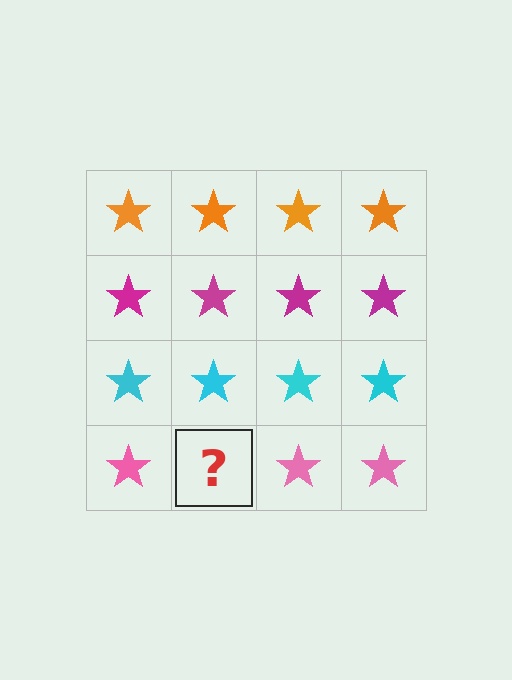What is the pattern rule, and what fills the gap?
The rule is that each row has a consistent color. The gap should be filled with a pink star.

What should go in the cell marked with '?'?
The missing cell should contain a pink star.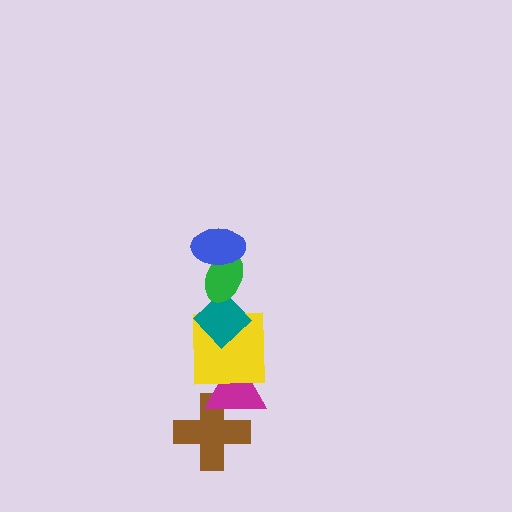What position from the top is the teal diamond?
The teal diamond is 3rd from the top.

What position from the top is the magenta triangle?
The magenta triangle is 5th from the top.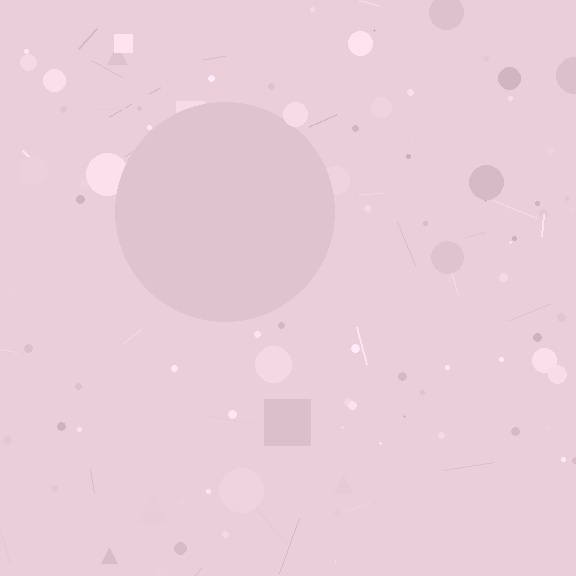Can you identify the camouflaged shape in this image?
The camouflaged shape is a circle.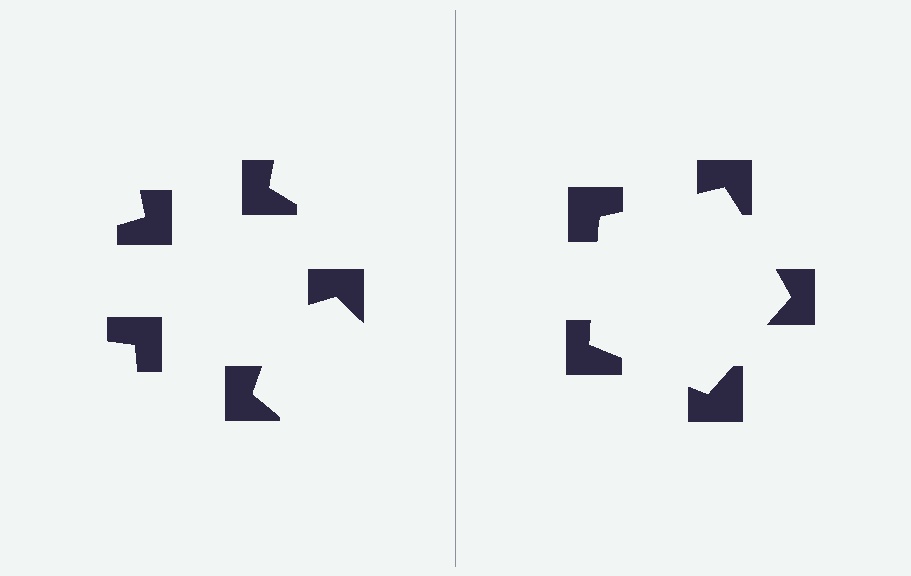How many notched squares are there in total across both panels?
10 — 5 on each side.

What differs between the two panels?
The notched squares are positioned identically on both sides; only the wedge orientations differ. On the right they align to a pentagon; on the left they are misaligned.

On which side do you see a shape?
An illusory pentagon appears on the right side. On the left side the wedge cuts are rotated, so no coherent shape forms.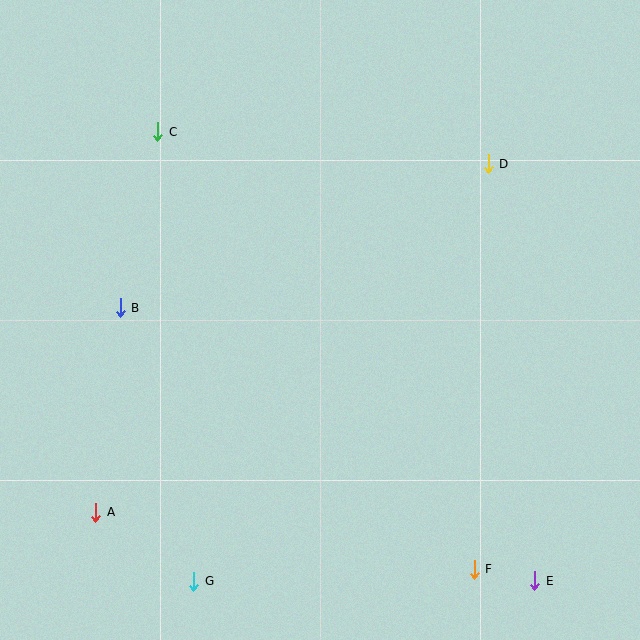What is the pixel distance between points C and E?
The distance between C and E is 586 pixels.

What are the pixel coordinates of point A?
Point A is at (95, 512).